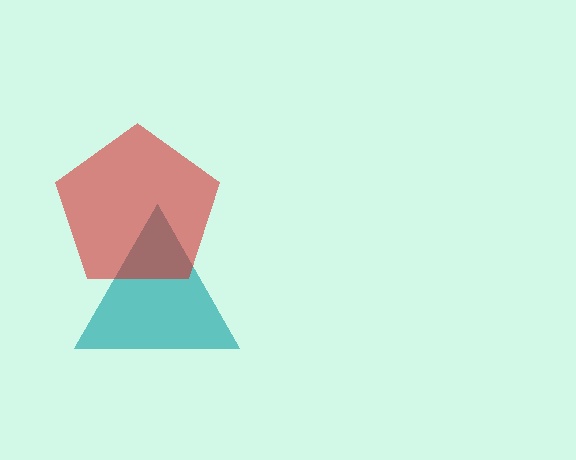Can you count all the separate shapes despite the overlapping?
Yes, there are 2 separate shapes.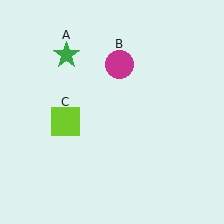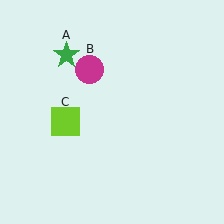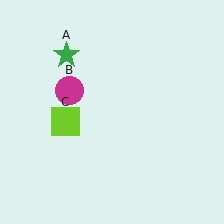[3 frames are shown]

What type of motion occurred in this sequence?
The magenta circle (object B) rotated counterclockwise around the center of the scene.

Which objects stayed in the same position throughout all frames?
Green star (object A) and lime square (object C) remained stationary.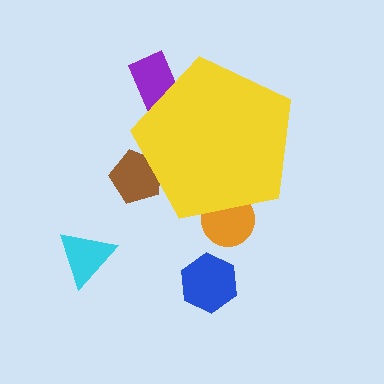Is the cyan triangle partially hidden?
No, the cyan triangle is fully visible.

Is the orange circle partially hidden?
Yes, the orange circle is partially hidden behind the yellow pentagon.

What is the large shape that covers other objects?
A yellow pentagon.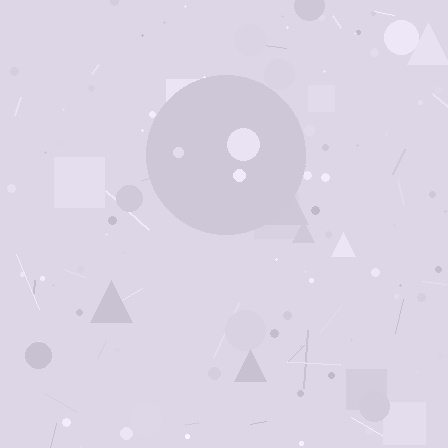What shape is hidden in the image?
A circle is hidden in the image.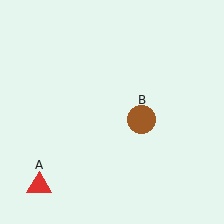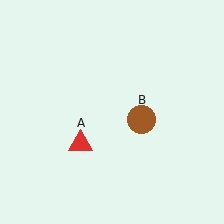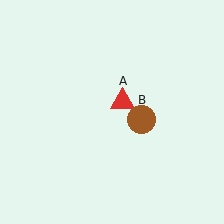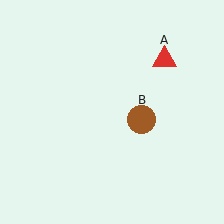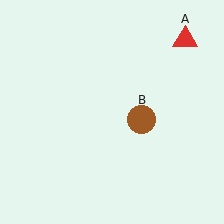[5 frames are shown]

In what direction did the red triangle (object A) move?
The red triangle (object A) moved up and to the right.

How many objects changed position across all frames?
1 object changed position: red triangle (object A).